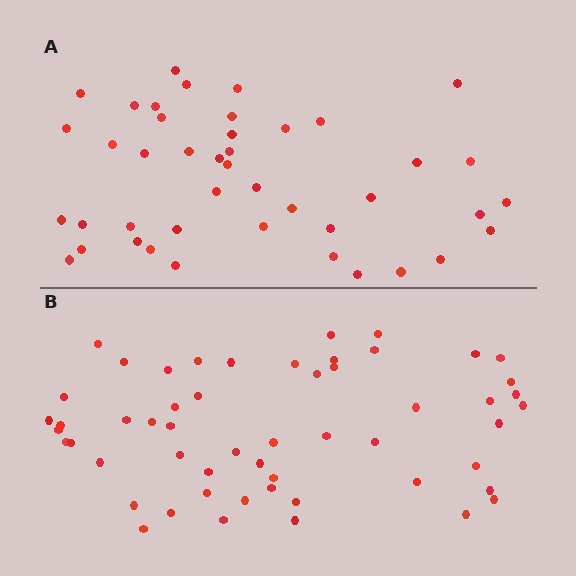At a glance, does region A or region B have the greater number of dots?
Region B (the bottom region) has more dots.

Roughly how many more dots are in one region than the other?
Region B has roughly 12 or so more dots than region A.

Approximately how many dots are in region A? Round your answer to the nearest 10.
About 40 dots. (The exact count is 43, which rounds to 40.)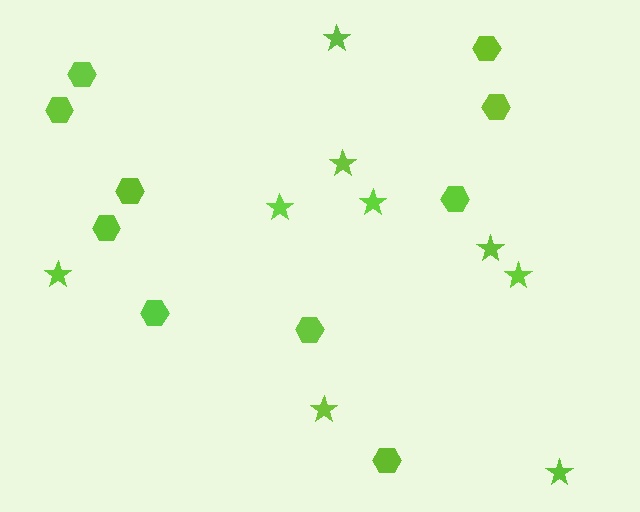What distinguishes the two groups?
There are 2 groups: one group of stars (9) and one group of hexagons (10).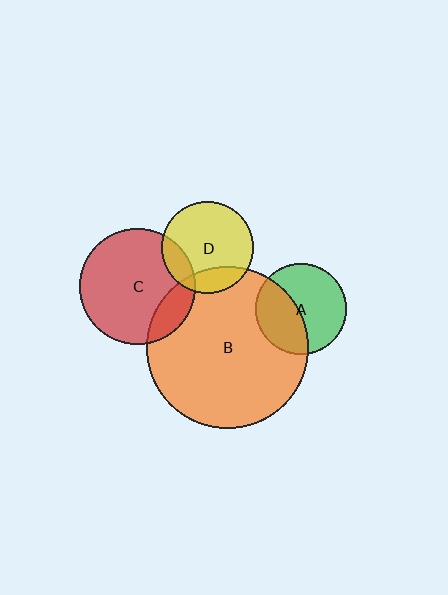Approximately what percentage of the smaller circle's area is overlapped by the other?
Approximately 40%.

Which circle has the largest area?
Circle B (orange).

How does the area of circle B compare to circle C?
Approximately 2.0 times.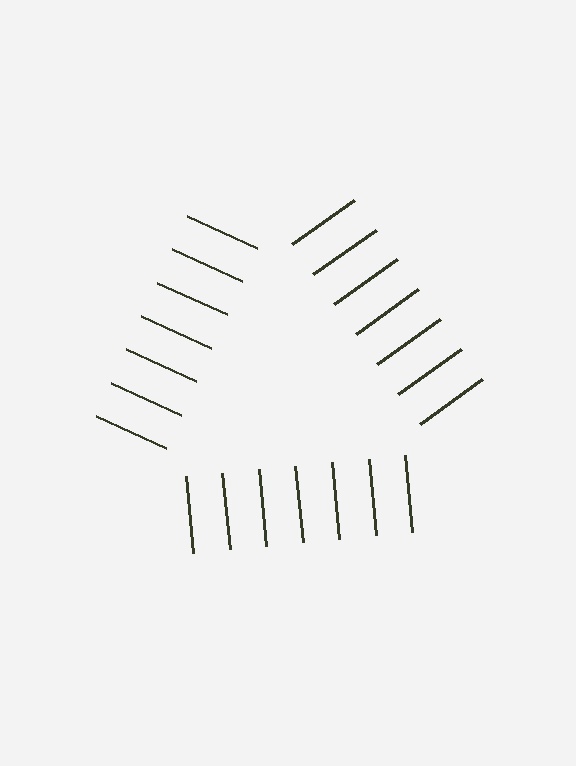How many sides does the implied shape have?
3 sides — the line-ends trace a triangle.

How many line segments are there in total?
21 — 7 along each of the 3 edges.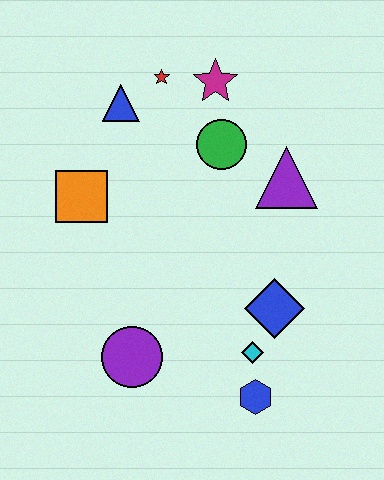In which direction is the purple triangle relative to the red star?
The purple triangle is to the right of the red star.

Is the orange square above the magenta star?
No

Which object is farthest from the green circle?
The blue hexagon is farthest from the green circle.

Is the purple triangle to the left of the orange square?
No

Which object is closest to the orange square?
The blue triangle is closest to the orange square.